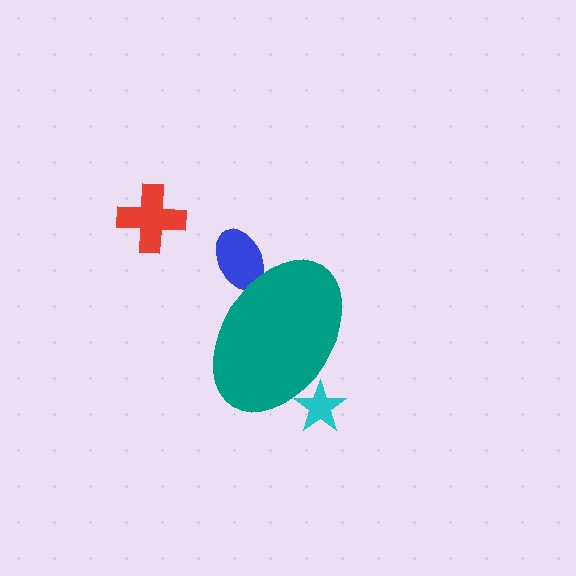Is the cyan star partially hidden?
Yes, the cyan star is partially hidden behind the teal ellipse.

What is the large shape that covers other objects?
A teal ellipse.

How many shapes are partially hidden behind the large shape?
2 shapes are partially hidden.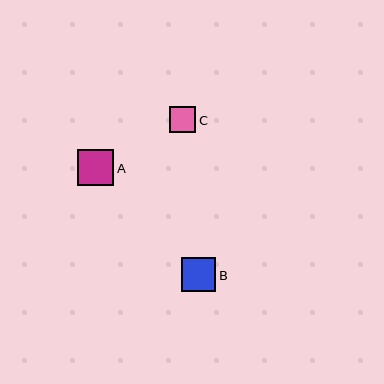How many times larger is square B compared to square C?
Square B is approximately 1.3 times the size of square C.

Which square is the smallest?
Square C is the smallest with a size of approximately 26 pixels.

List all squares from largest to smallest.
From largest to smallest: A, B, C.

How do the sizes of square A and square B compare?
Square A and square B are approximately the same size.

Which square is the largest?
Square A is the largest with a size of approximately 36 pixels.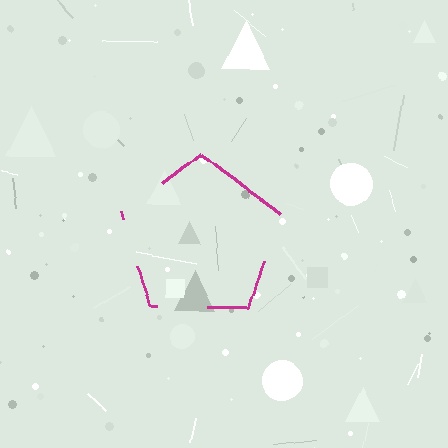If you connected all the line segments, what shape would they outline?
They would outline a pentagon.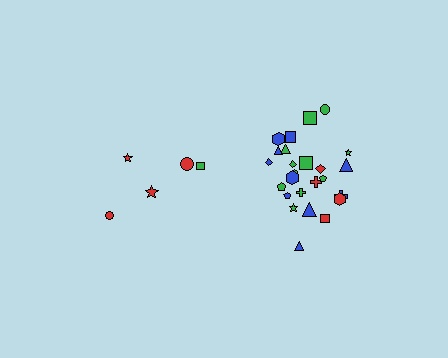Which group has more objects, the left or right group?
The right group.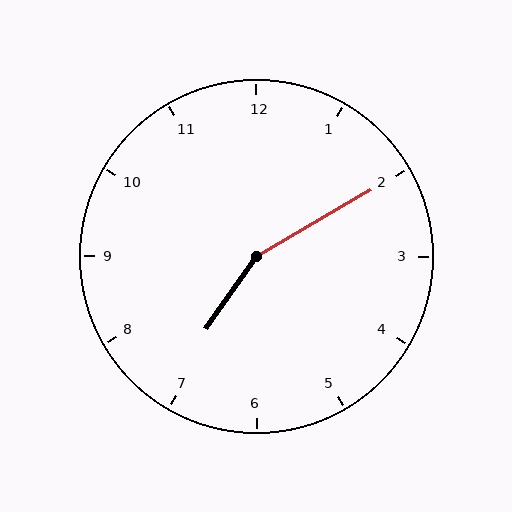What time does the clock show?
7:10.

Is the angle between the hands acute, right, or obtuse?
It is obtuse.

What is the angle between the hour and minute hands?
Approximately 155 degrees.